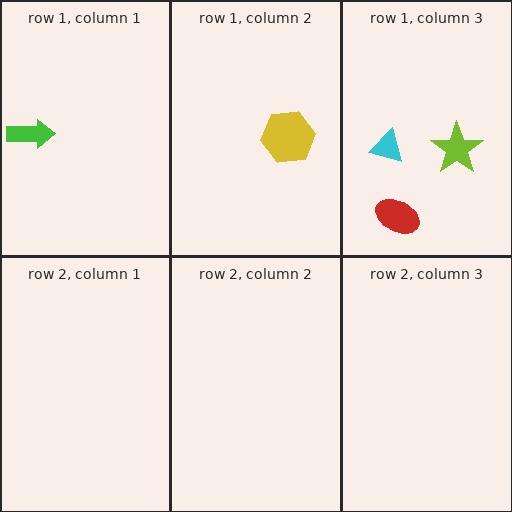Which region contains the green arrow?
The row 1, column 1 region.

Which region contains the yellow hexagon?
The row 1, column 2 region.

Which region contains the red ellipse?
The row 1, column 3 region.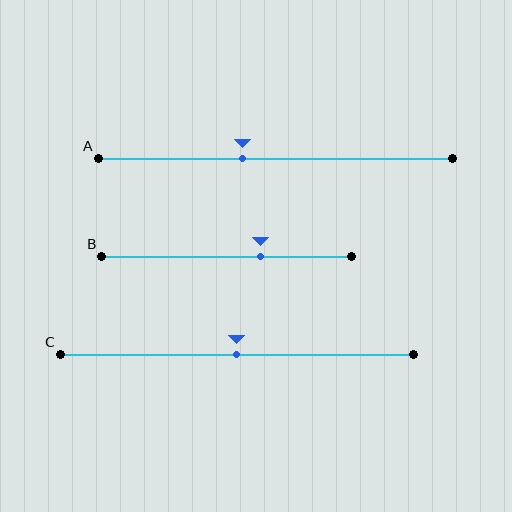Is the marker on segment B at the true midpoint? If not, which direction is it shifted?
No, the marker on segment B is shifted to the right by about 14% of the segment length.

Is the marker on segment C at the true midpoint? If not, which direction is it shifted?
Yes, the marker on segment C is at the true midpoint.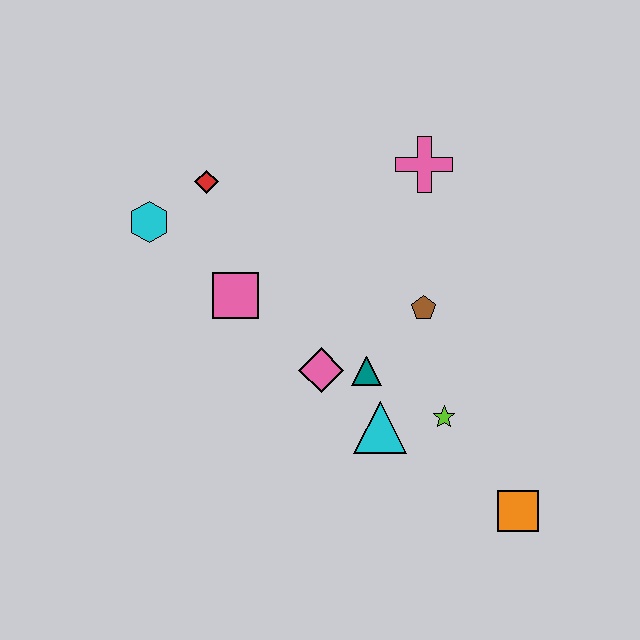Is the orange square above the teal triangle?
No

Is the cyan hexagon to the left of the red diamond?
Yes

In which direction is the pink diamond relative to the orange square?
The pink diamond is to the left of the orange square.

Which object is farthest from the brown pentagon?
The cyan hexagon is farthest from the brown pentagon.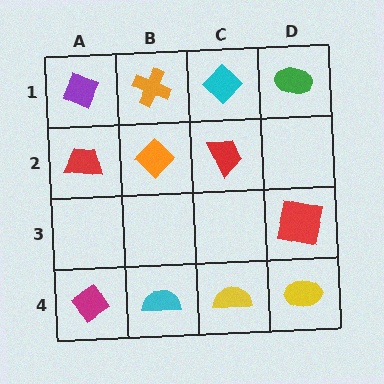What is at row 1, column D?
A green ellipse.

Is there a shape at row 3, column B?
No, that cell is empty.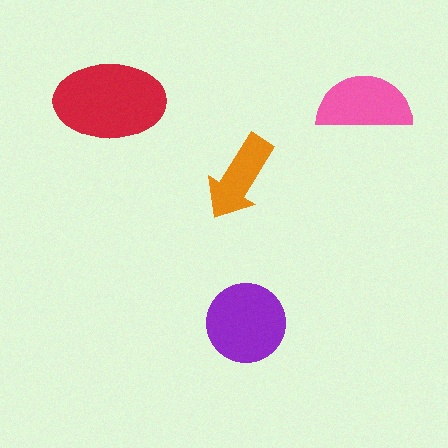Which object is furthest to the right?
The pink semicircle is rightmost.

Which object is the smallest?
The orange arrow.